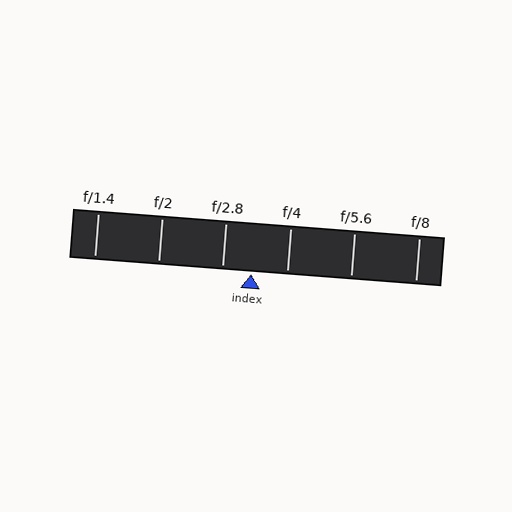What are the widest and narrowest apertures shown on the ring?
The widest aperture shown is f/1.4 and the narrowest is f/8.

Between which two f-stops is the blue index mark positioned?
The index mark is between f/2.8 and f/4.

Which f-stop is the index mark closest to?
The index mark is closest to f/2.8.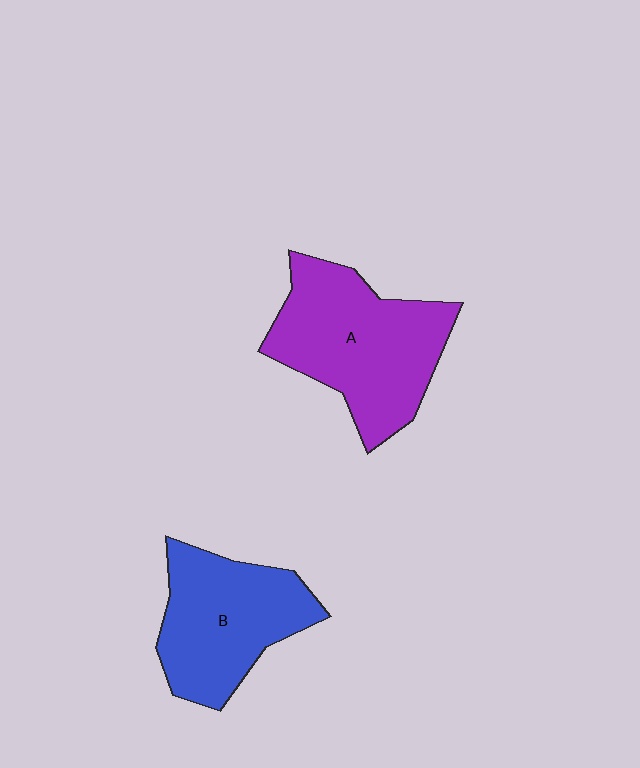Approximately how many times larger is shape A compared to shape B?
Approximately 1.2 times.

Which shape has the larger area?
Shape A (purple).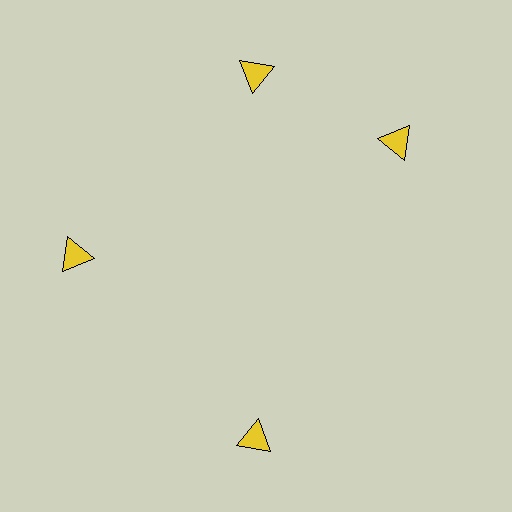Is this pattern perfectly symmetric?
No. The 4 yellow triangles are arranged in a ring, but one element near the 3 o'clock position is rotated out of alignment along the ring, breaking the 4-fold rotational symmetry.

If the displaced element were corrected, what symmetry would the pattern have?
It would have 4-fold rotational symmetry — the pattern would map onto itself every 90 degrees.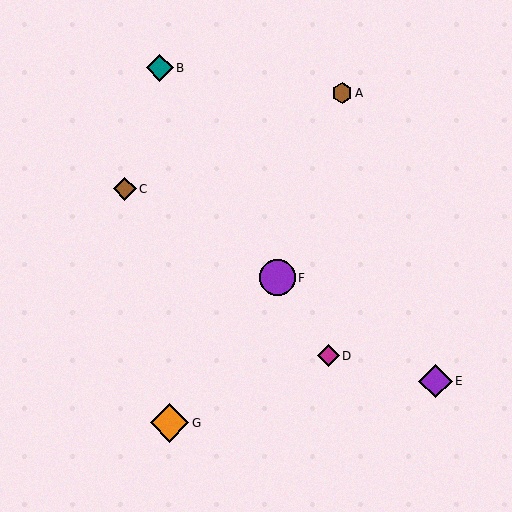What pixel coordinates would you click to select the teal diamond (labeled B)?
Click at (160, 68) to select the teal diamond B.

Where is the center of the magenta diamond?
The center of the magenta diamond is at (329, 356).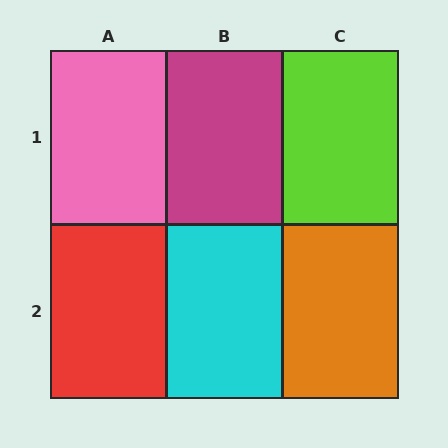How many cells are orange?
1 cell is orange.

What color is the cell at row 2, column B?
Cyan.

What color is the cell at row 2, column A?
Red.